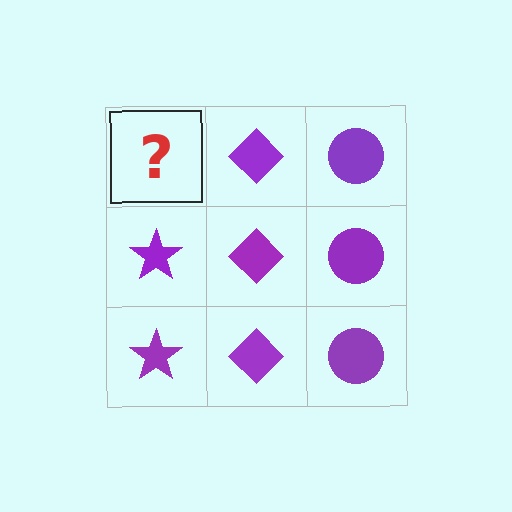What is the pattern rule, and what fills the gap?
The rule is that each column has a consistent shape. The gap should be filled with a purple star.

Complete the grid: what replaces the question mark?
The question mark should be replaced with a purple star.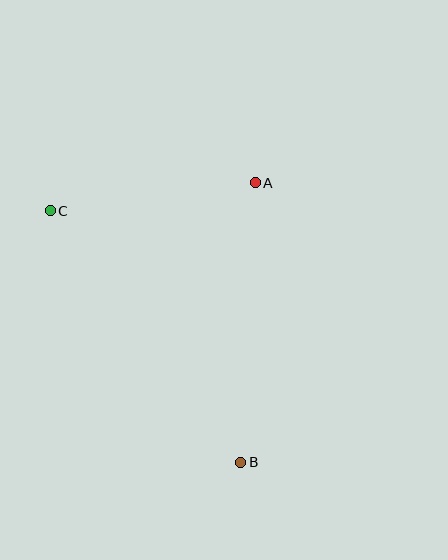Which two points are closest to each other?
Points A and C are closest to each other.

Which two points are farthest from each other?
Points B and C are farthest from each other.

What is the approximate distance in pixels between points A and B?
The distance between A and B is approximately 280 pixels.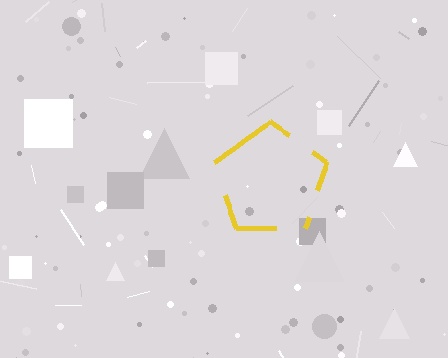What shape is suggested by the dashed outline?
The dashed outline suggests a pentagon.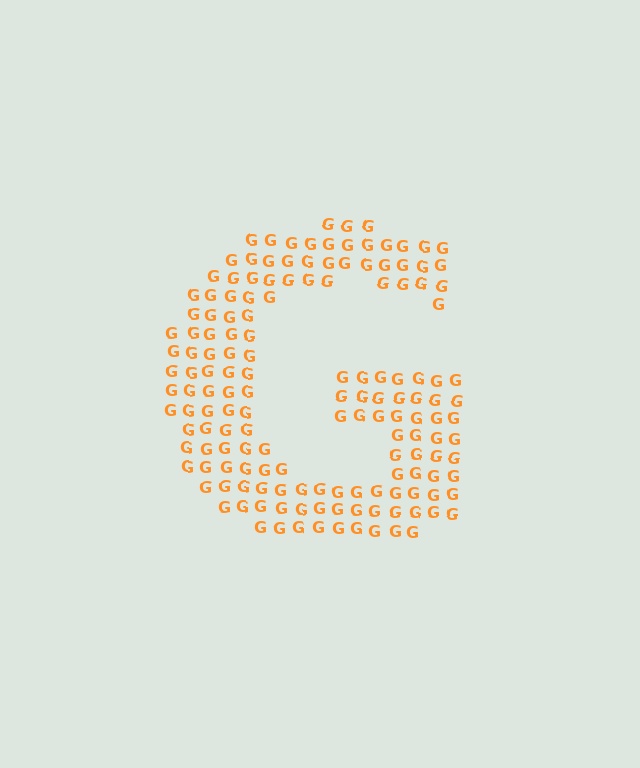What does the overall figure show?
The overall figure shows the letter G.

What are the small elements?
The small elements are letter G's.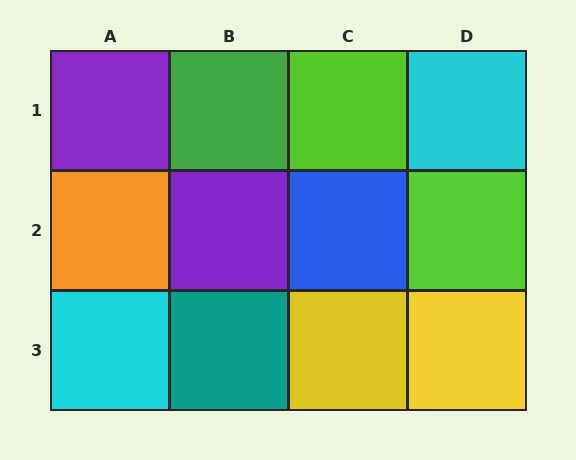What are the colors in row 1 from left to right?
Purple, green, lime, cyan.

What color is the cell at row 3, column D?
Yellow.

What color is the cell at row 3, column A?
Cyan.